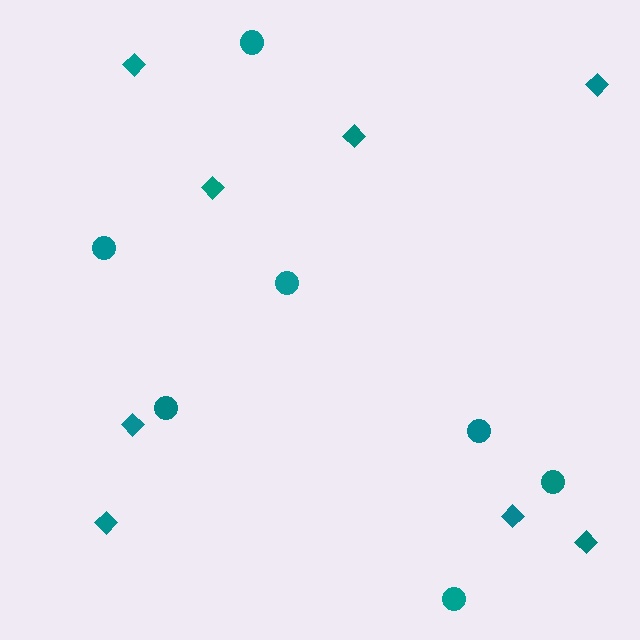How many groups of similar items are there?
There are 2 groups: one group of diamonds (8) and one group of circles (7).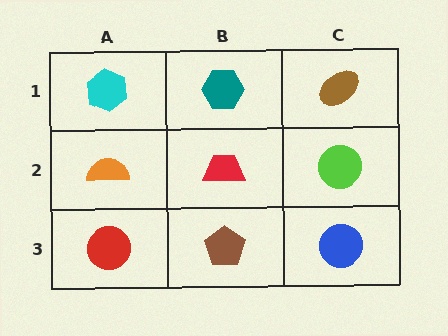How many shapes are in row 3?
3 shapes.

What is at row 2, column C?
A lime circle.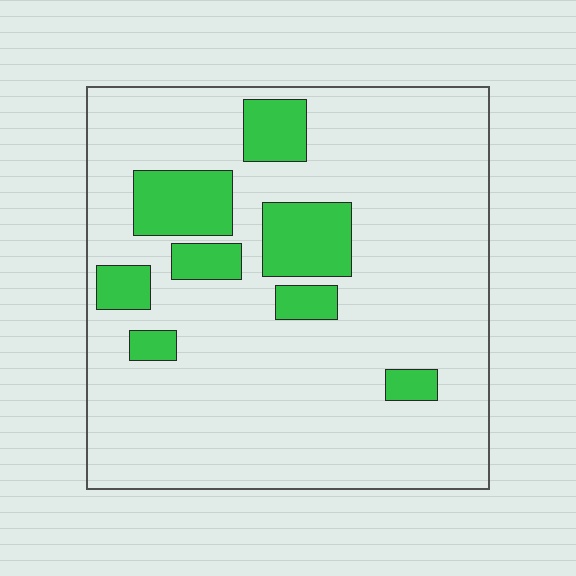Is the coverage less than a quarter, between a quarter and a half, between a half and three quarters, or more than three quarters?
Less than a quarter.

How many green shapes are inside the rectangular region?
8.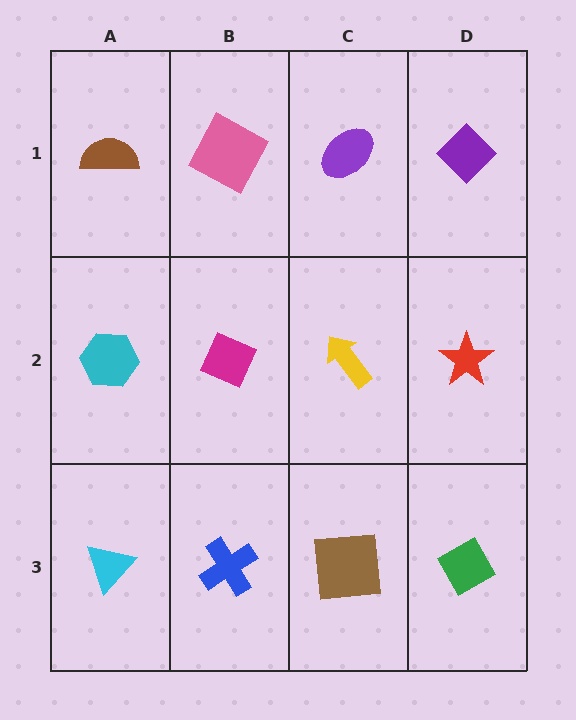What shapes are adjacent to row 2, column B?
A pink square (row 1, column B), a blue cross (row 3, column B), a cyan hexagon (row 2, column A), a yellow arrow (row 2, column C).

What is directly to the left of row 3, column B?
A cyan triangle.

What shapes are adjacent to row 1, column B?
A magenta diamond (row 2, column B), a brown semicircle (row 1, column A), a purple ellipse (row 1, column C).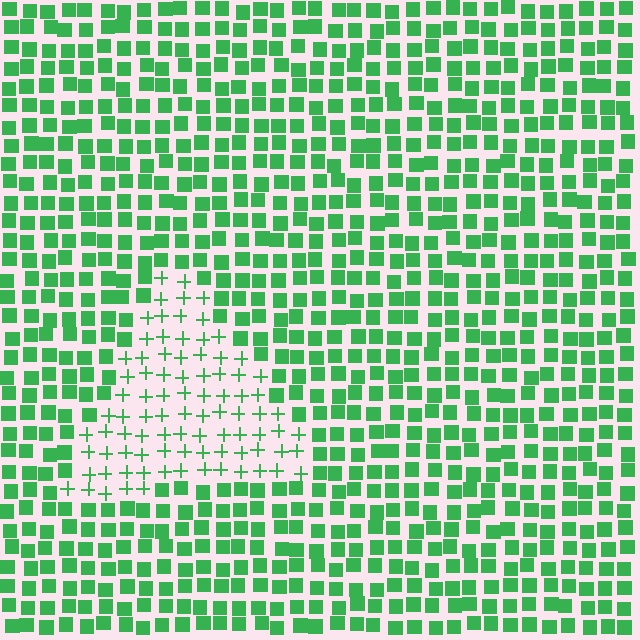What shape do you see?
I see a triangle.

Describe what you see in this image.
The image is filled with small green elements arranged in a uniform grid. A triangle-shaped region contains plus signs, while the surrounding area contains squares. The boundary is defined purely by the change in element shape.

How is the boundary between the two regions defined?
The boundary is defined by a change in element shape: plus signs inside vs. squares outside. All elements share the same color and spacing.